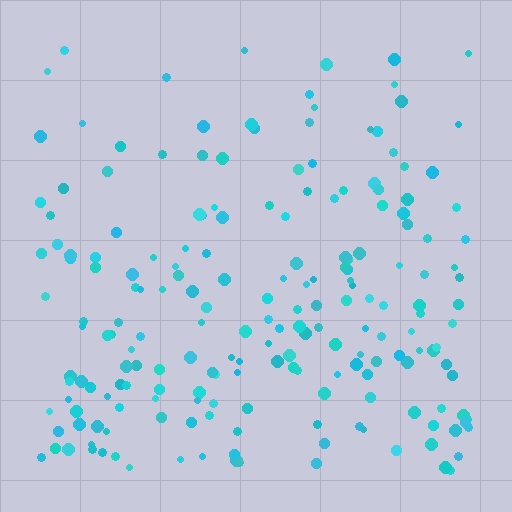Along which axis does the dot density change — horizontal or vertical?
Vertical.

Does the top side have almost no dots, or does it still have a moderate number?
Still a moderate number, just noticeably fewer than the bottom.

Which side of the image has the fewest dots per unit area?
The top.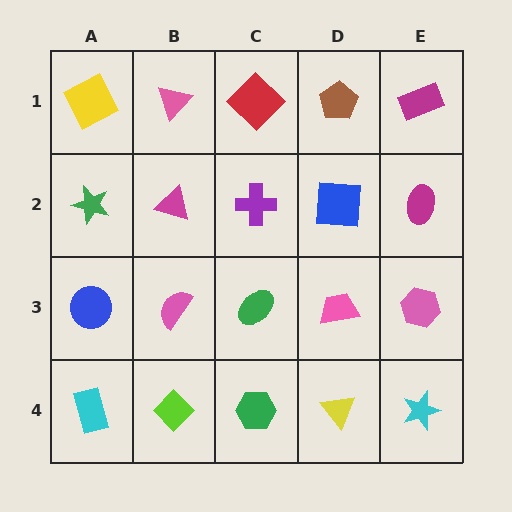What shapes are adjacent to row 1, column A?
A green star (row 2, column A), a pink triangle (row 1, column B).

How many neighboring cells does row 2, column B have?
4.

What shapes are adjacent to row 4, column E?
A pink hexagon (row 3, column E), a yellow triangle (row 4, column D).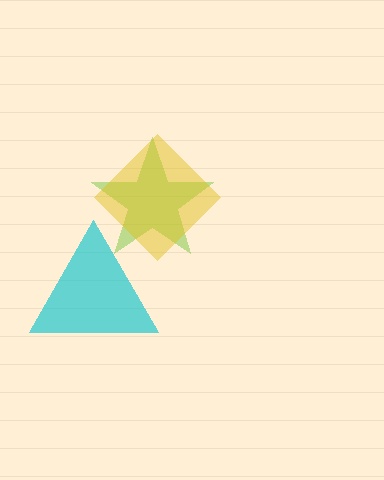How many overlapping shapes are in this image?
There are 3 overlapping shapes in the image.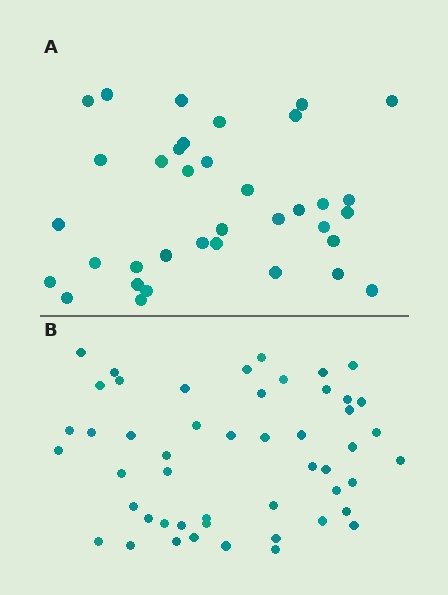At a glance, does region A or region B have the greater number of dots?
Region B (the bottom region) has more dots.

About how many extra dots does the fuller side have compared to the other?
Region B has approximately 15 more dots than region A.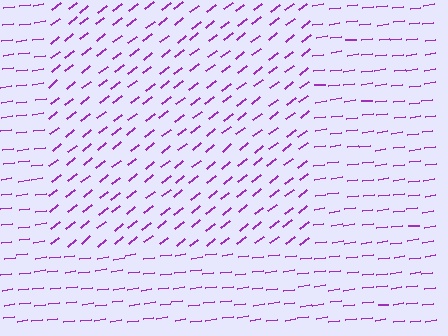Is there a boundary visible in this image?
Yes, there is a texture boundary formed by a change in line orientation.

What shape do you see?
I see a rectangle.